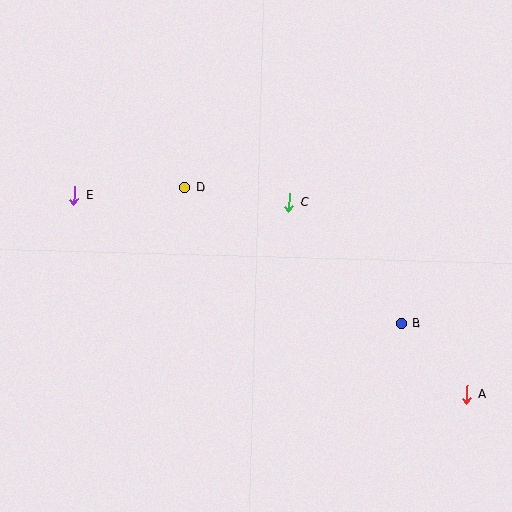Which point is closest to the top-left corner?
Point E is closest to the top-left corner.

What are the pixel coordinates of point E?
Point E is at (74, 195).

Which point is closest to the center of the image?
Point C at (289, 202) is closest to the center.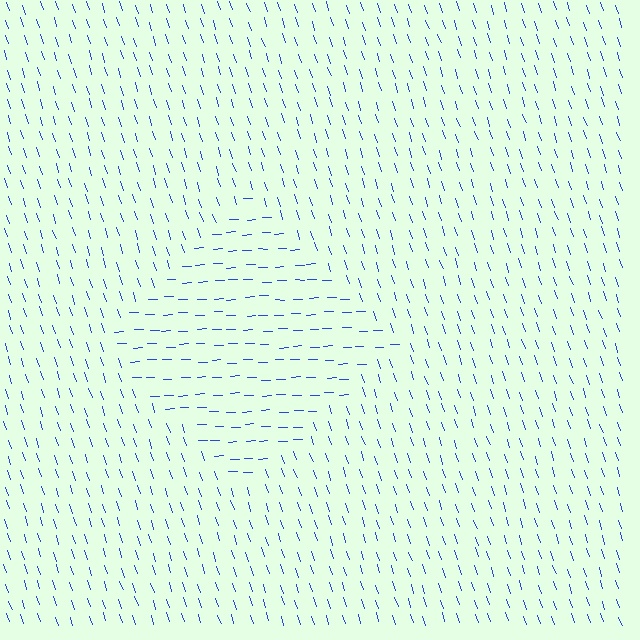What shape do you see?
I see a diamond.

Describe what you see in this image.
The image is filled with small blue line segments. A diamond region in the image has lines oriented differently from the surrounding lines, creating a visible texture boundary.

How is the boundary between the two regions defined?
The boundary is defined purely by a change in line orientation (approximately 73 degrees difference). All lines are the same color and thickness.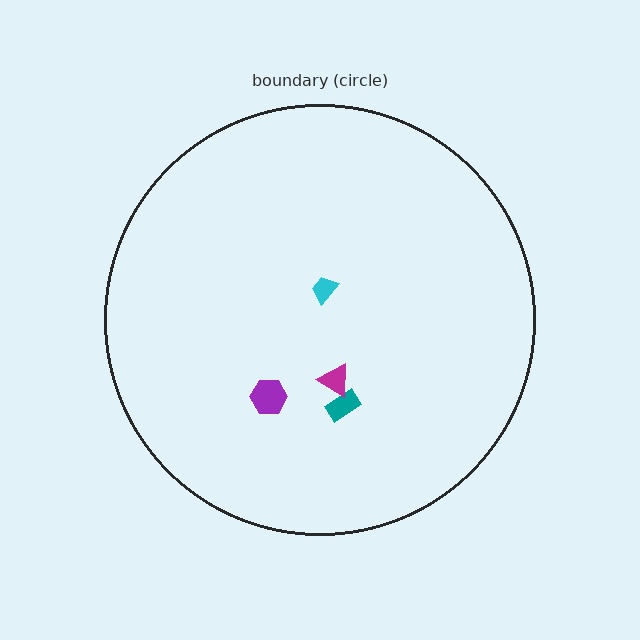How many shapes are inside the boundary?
4 inside, 0 outside.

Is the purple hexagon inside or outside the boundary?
Inside.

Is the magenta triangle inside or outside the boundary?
Inside.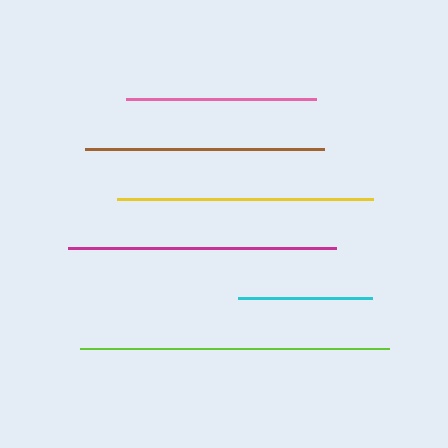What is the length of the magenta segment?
The magenta segment is approximately 268 pixels long.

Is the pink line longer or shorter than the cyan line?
The pink line is longer than the cyan line.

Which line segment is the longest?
The lime line is the longest at approximately 309 pixels.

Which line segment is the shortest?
The cyan line is the shortest at approximately 134 pixels.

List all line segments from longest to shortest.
From longest to shortest: lime, magenta, yellow, brown, pink, cyan.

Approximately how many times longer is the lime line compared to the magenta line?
The lime line is approximately 1.2 times the length of the magenta line.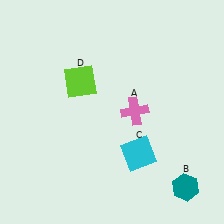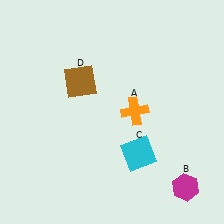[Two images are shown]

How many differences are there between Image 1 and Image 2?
There are 3 differences between the two images.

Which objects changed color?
A changed from pink to orange. B changed from teal to magenta. D changed from lime to brown.